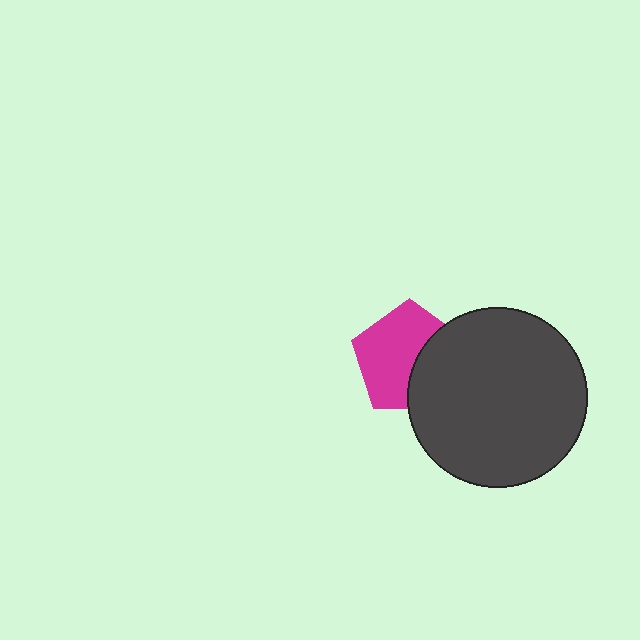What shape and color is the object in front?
The object in front is a dark gray circle.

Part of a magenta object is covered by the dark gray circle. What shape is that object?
It is a pentagon.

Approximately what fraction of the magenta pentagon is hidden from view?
Roughly 38% of the magenta pentagon is hidden behind the dark gray circle.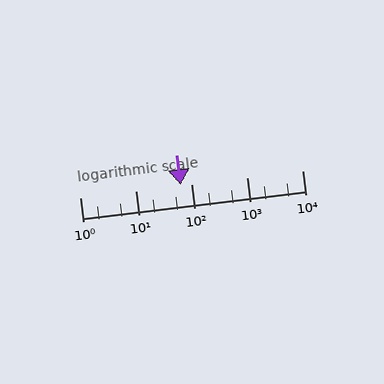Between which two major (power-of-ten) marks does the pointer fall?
The pointer is between 10 and 100.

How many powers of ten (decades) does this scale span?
The scale spans 4 decades, from 1 to 10000.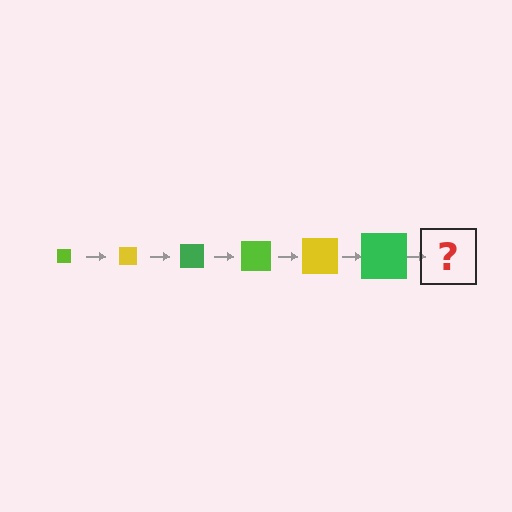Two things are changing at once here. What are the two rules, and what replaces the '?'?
The two rules are that the square grows larger each step and the color cycles through lime, yellow, and green. The '?' should be a lime square, larger than the previous one.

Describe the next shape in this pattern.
It should be a lime square, larger than the previous one.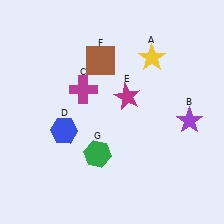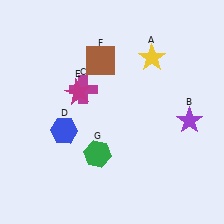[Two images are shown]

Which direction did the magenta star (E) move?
The magenta star (E) moved left.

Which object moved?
The magenta star (E) moved left.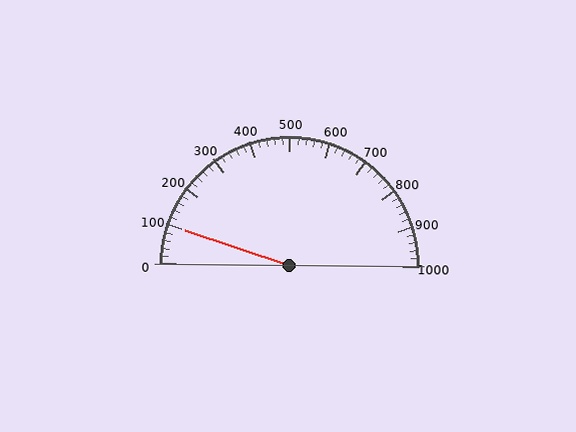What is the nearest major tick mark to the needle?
The nearest major tick mark is 100.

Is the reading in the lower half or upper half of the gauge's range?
The reading is in the lower half of the range (0 to 1000).